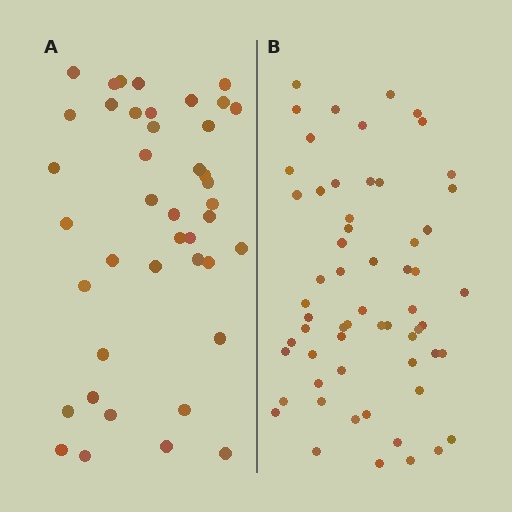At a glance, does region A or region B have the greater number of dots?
Region B (the right region) has more dots.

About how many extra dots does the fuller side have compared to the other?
Region B has approximately 20 more dots than region A.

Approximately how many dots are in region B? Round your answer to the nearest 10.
About 60 dots.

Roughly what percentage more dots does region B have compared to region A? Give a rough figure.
About 45% more.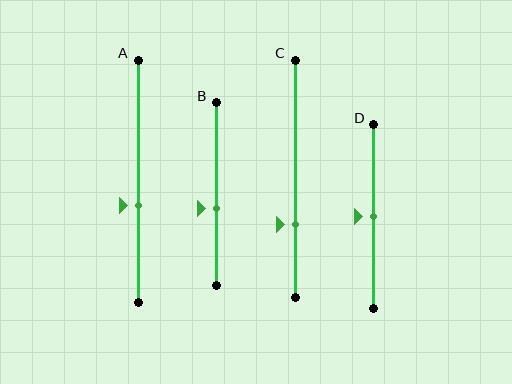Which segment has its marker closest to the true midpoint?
Segment D has its marker closest to the true midpoint.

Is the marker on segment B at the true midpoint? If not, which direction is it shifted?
No, the marker on segment B is shifted downward by about 8% of the segment length.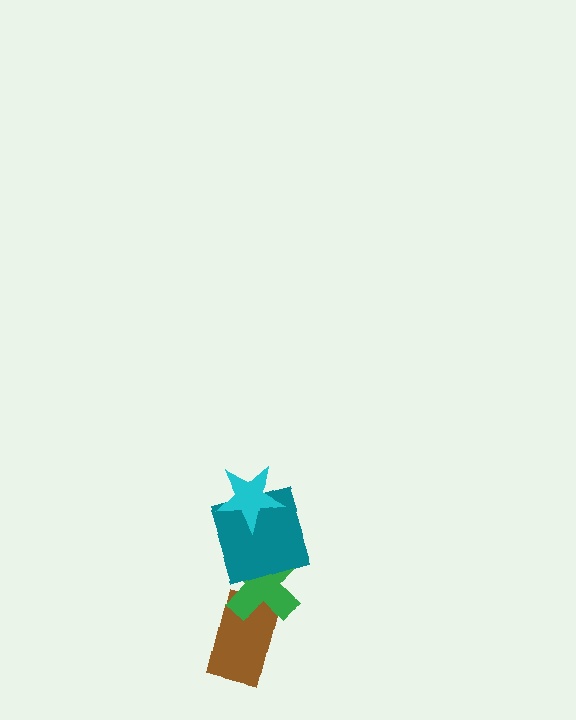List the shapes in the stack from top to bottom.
From top to bottom: the cyan star, the teal square, the green cross, the brown rectangle.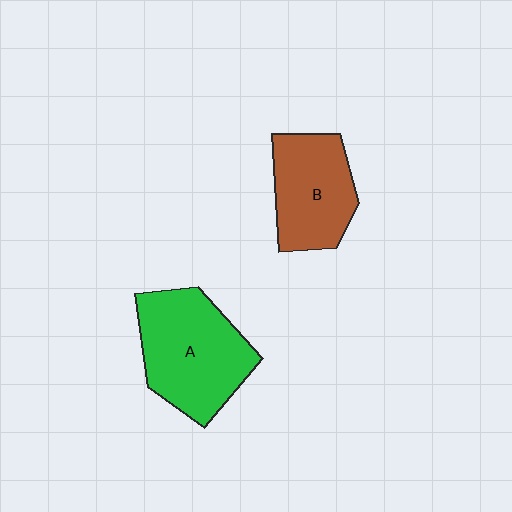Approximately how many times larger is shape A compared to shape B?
Approximately 1.3 times.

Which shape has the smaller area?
Shape B (brown).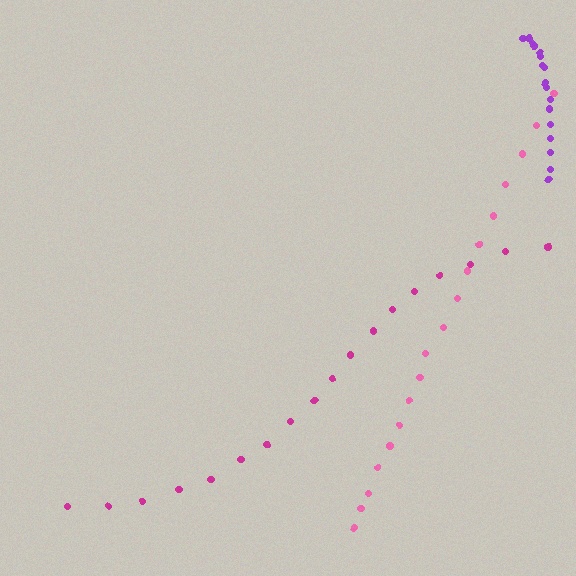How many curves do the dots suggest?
There are 3 distinct paths.